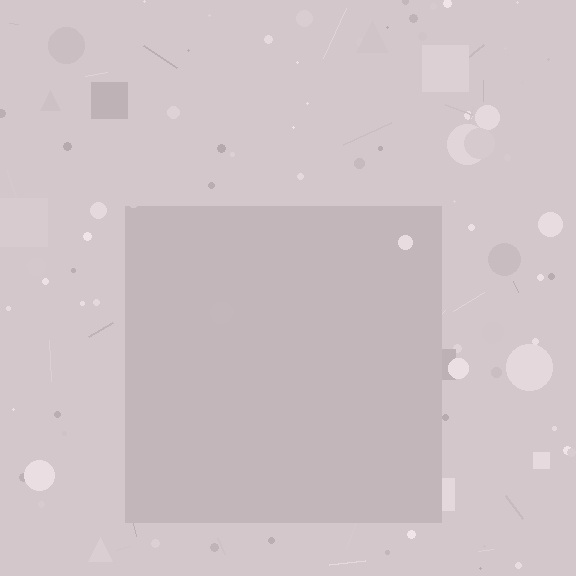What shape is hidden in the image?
A square is hidden in the image.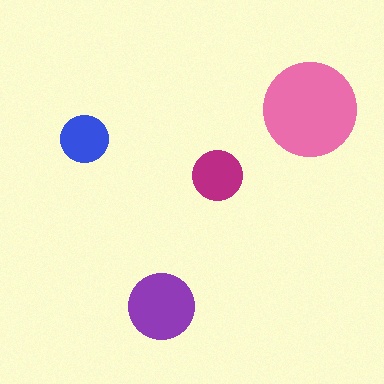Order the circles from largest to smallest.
the pink one, the purple one, the magenta one, the blue one.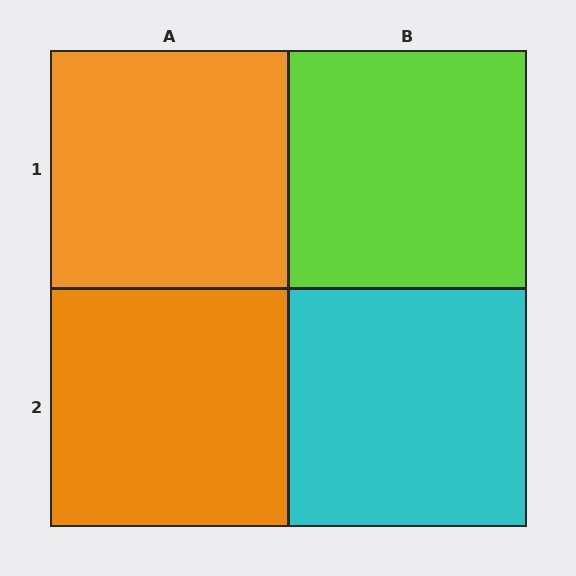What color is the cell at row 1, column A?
Orange.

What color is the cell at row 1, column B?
Lime.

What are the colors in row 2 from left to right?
Orange, cyan.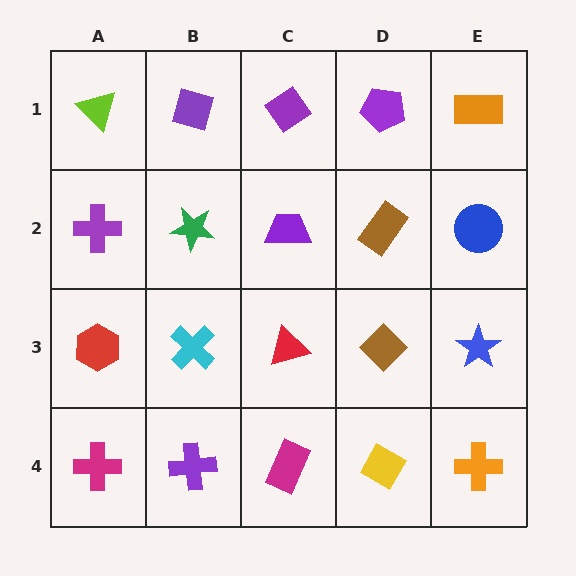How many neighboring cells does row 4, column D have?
3.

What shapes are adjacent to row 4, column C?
A red triangle (row 3, column C), a purple cross (row 4, column B), a yellow diamond (row 4, column D).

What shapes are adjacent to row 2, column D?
A purple pentagon (row 1, column D), a brown diamond (row 3, column D), a purple trapezoid (row 2, column C), a blue circle (row 2, column E).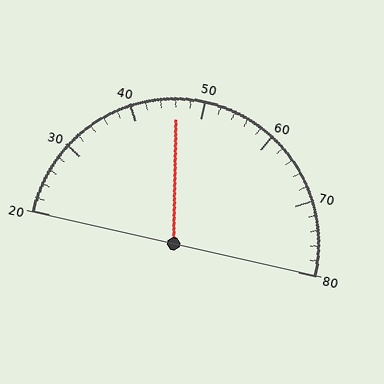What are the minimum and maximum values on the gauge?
The gauge ranges from 20 to 80.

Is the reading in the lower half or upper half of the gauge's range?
The reading is in the lower half of the range (20 to 80).